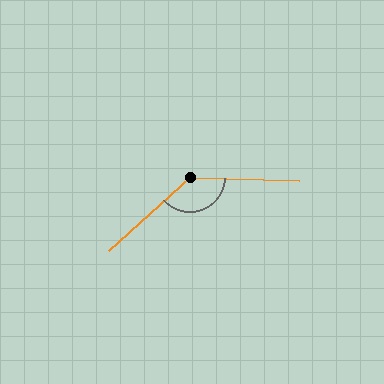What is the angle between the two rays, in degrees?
Approximately 136 degrees.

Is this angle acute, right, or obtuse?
It is obtuse.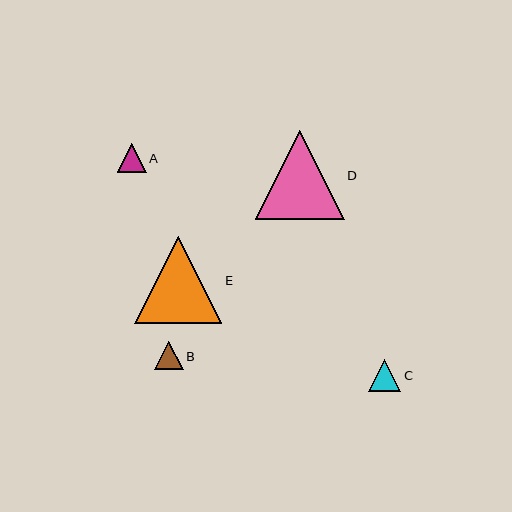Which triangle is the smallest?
Triangle B is the smallest with a size of approximately 29 pixels.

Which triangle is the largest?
Triangle D is the largest with a size of approximately 89 pixels.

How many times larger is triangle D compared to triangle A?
Triangle D is approximately 3.1 times the size of triangle A.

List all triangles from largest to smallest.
From largest to smallest: D, E, C, A, B.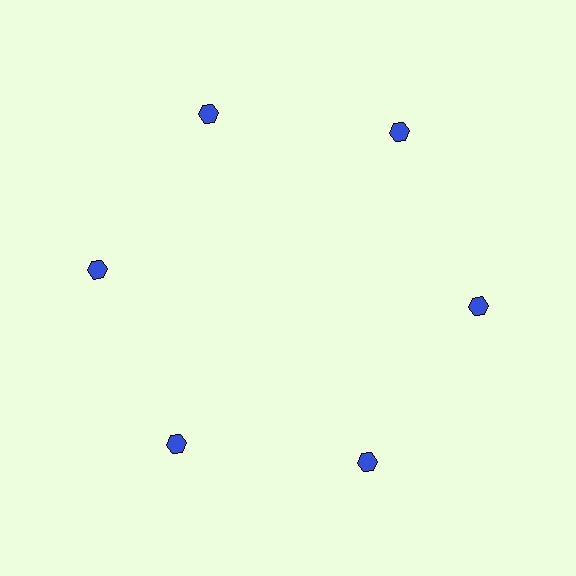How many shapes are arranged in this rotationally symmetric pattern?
There are 6 shapes, arranged in 6 groups of 1.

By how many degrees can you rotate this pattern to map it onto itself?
The pattern maps onto itself every 60 degrees of rotation.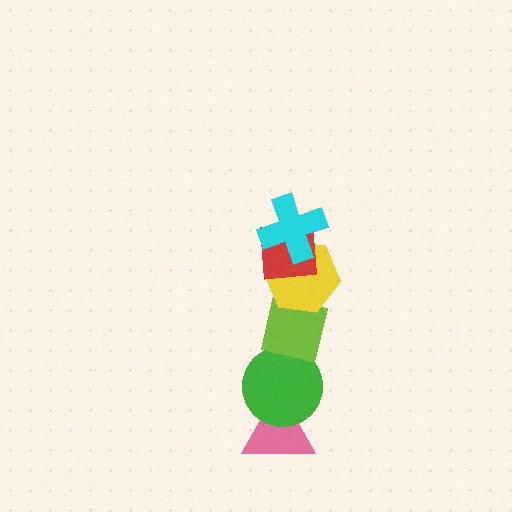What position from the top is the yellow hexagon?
The yellow hexagon is 3rd from the top.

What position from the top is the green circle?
The green circle is 5th from the top.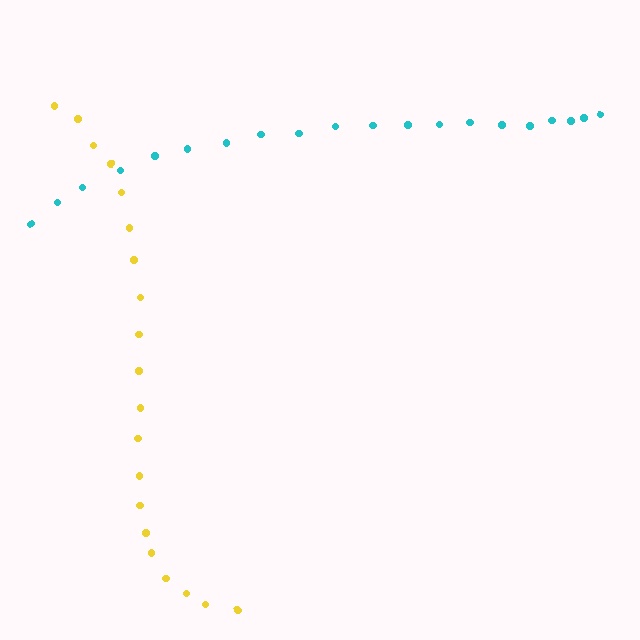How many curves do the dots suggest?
There are 2 distinct paths.